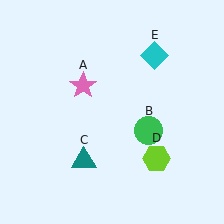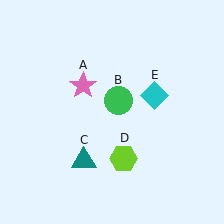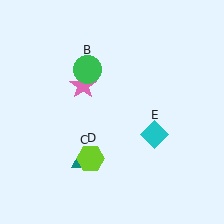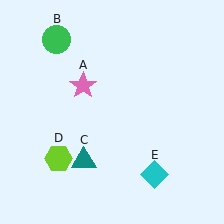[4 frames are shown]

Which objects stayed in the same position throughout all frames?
Pink star (object A) and teal triangle (object C) remained stationary.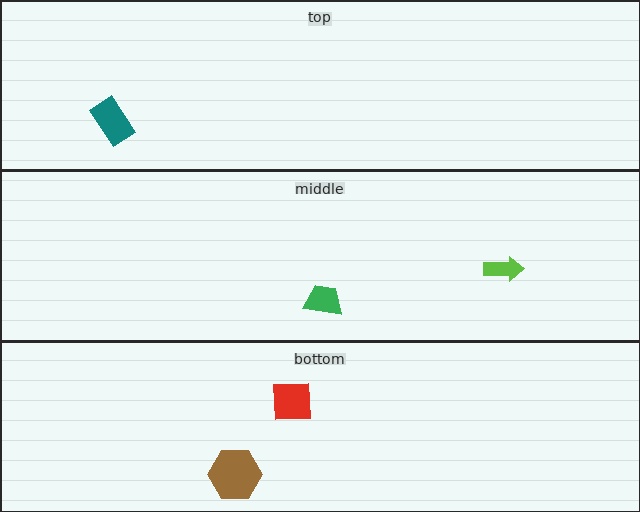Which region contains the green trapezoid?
The middle region.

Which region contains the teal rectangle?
The top region.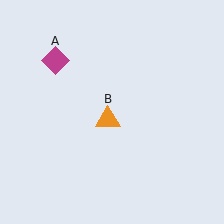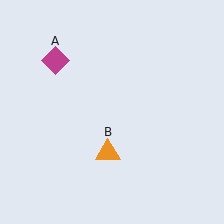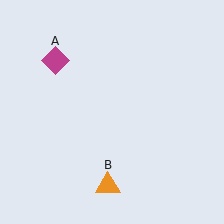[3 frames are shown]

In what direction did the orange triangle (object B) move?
The orange triangle (object B) moved down.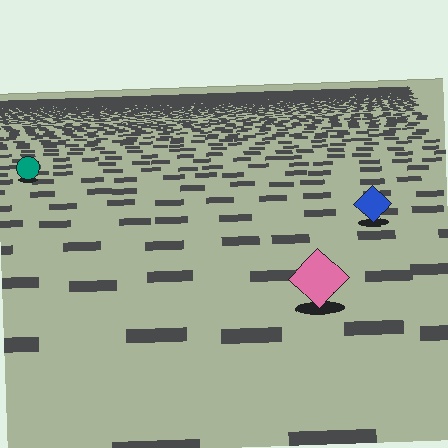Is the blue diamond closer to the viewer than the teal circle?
Yes. The blue diamond is closer — you can tell from the texture gradient: the ground texture is coarser near it.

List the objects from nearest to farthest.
From nearest to farthest: the pink diamond, the blue diamond, the teal circle.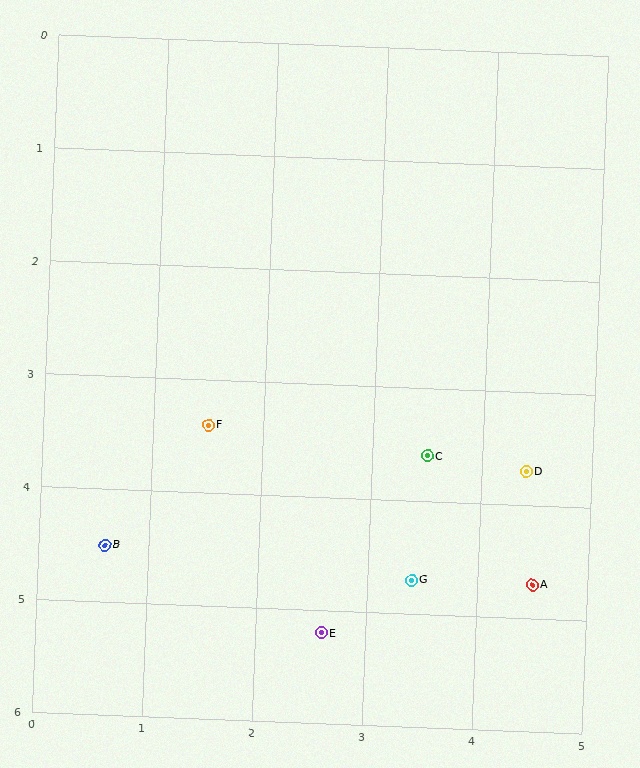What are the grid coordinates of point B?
Point B is at approximately (0.6, 4.5).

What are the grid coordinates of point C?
Point C is at approximately (3.5, 3.6).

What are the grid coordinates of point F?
Point F is at approximately (1.5, 3.4).